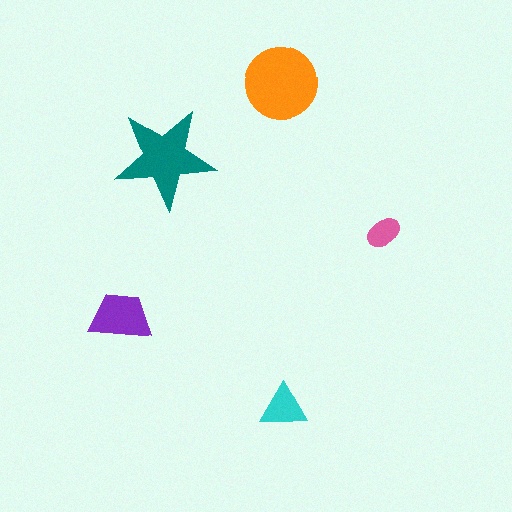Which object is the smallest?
The pink ellipse.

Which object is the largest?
The orange circle.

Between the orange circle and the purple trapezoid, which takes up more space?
The orange circle.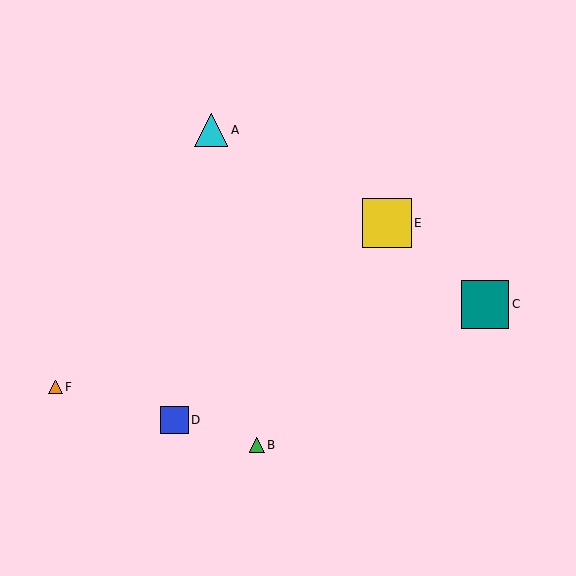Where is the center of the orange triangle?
The center of the orange triangle is at (55, 387).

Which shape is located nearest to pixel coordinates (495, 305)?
The teal square (labeled C) at (485, 304) is nearest to that location.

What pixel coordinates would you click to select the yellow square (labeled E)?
Click at (387, 223) to select the yellow square E.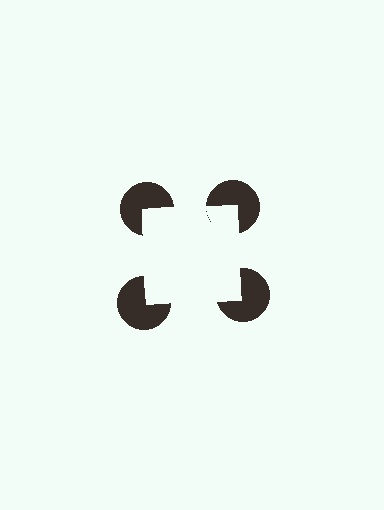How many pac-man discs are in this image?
There are 4 — one at each vertex of the illusory square.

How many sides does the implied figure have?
4 sides.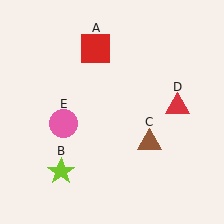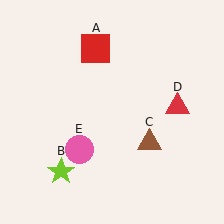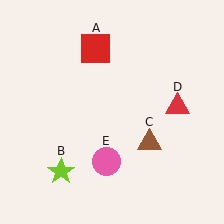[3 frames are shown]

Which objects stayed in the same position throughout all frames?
Red square (object A) and lime star (object B) and brown triangle (object C) and red triangle (object D) remained stationary.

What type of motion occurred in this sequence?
The pink circle (object E) rotated counterclockwise around the center of the scene.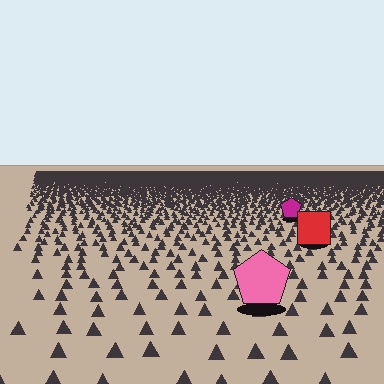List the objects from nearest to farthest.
From nearest to farthest: the pink pentagon, the red square, the magenta pentagon.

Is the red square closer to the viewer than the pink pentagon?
No. The pink pentagon is closer — you can tell from the texture gradient: the ground texture is coarser near it.